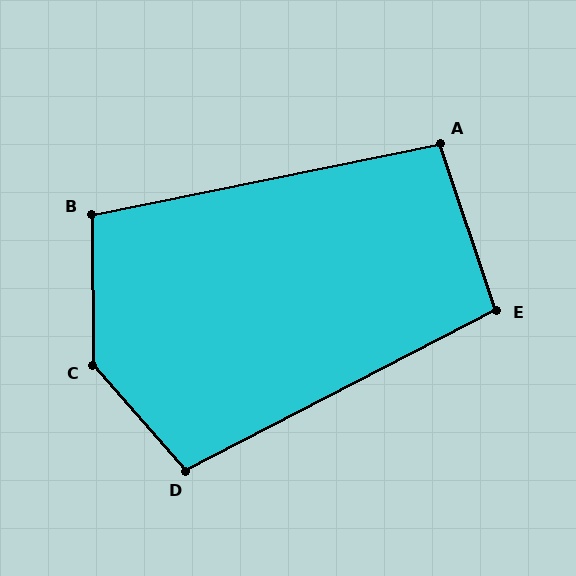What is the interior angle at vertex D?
Approximately 104 degrees (obtuse).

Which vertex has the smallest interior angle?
A, at approximately 97 degrees.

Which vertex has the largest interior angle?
C, at approximately 139 degrees.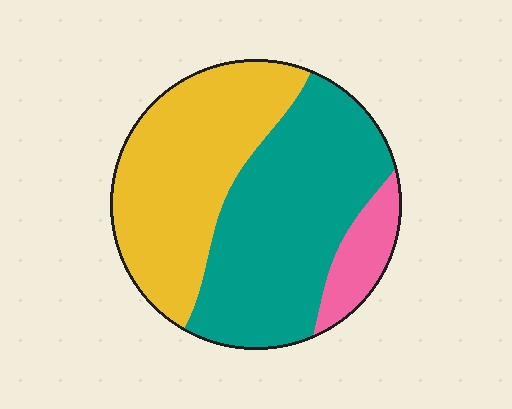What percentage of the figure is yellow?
Yellow covers 42% of the figure.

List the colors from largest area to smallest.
From largest to smallest: teal, yellow, pink.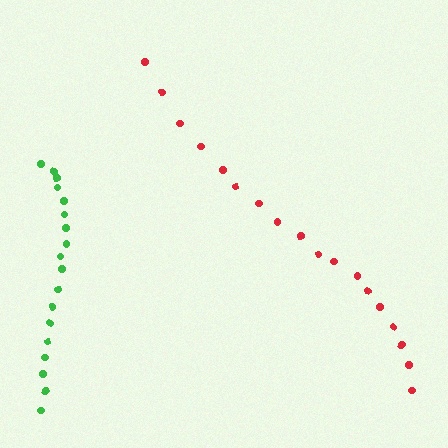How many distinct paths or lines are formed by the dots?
There are 2 distinct paths.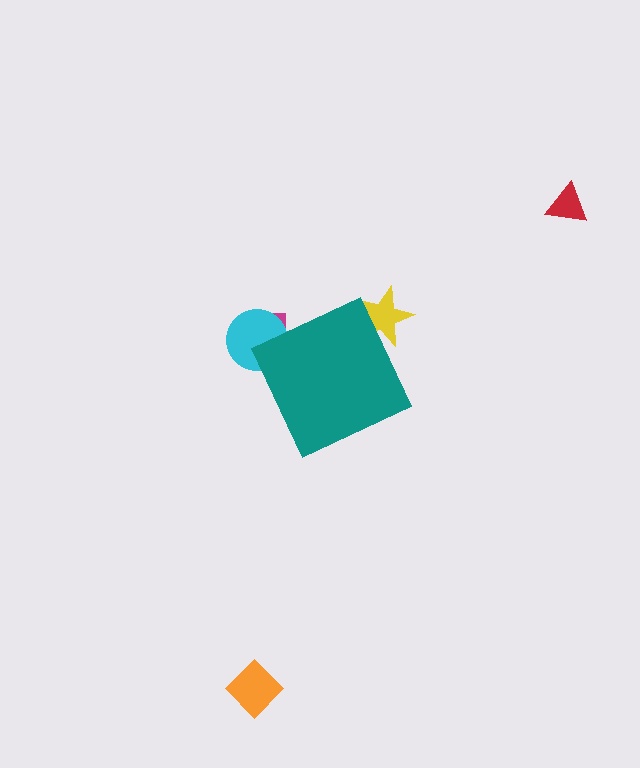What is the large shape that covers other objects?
A teal diamond.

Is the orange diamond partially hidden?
No, the orange diamond is fully visible.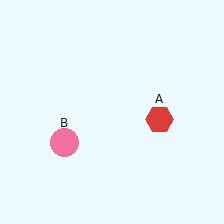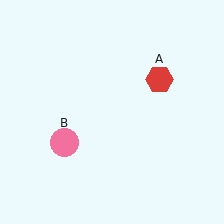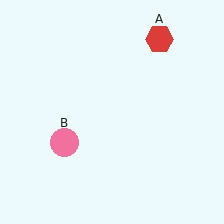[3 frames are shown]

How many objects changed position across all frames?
1 object changed position: red hexagon (object A).